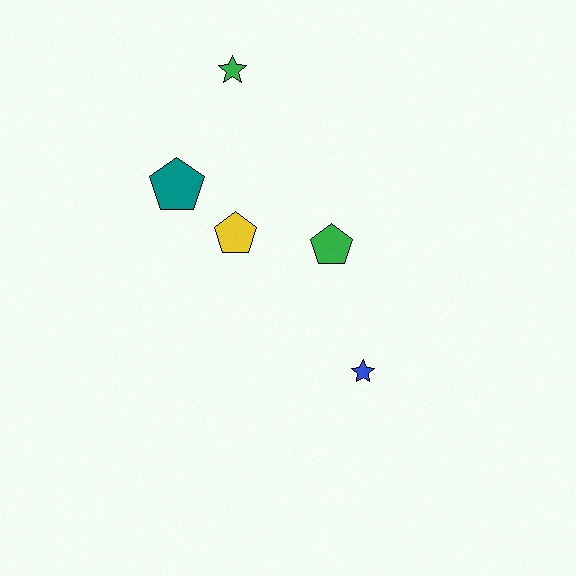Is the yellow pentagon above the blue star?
Yes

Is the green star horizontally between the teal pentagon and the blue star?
Yes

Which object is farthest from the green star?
The blue star is farthest from the green star.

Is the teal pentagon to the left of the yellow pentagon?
Yes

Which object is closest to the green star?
The teal pentagon is closest to the green star.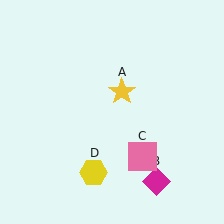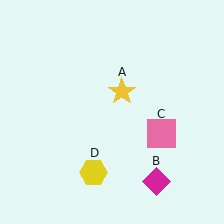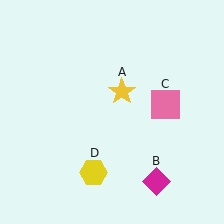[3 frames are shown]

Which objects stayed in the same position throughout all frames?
Yellow star (object A) and magenta diamond (object B) and yellow hexagon (object D) remained stationary.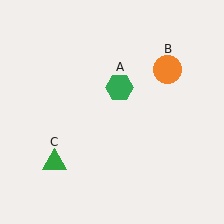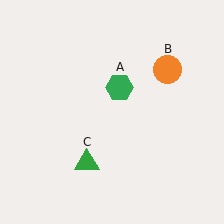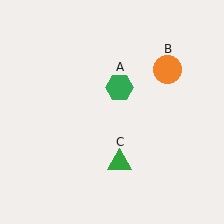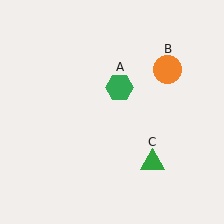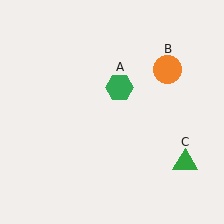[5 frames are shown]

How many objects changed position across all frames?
1 object changed position: green triangle (object C).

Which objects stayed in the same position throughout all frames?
Green hexagon (object A) and orange circle (object B) remained stationary.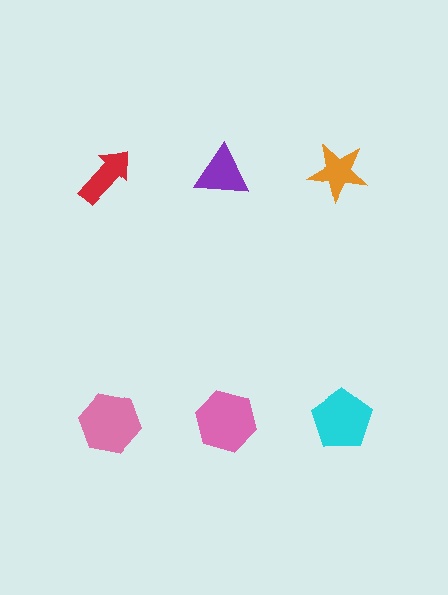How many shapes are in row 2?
3 shapes.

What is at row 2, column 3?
A cyan pentagon.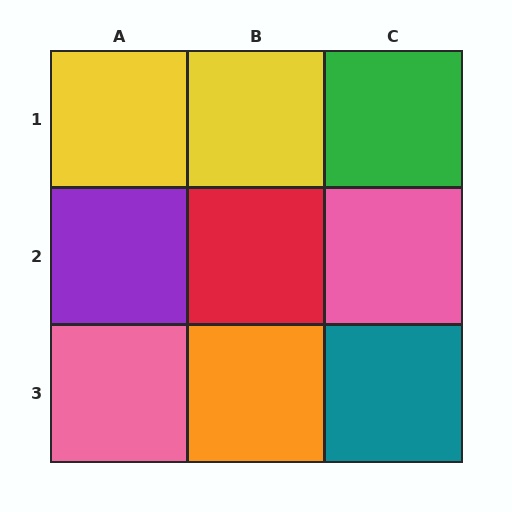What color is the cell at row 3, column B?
Orange.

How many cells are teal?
1 cell is teal.